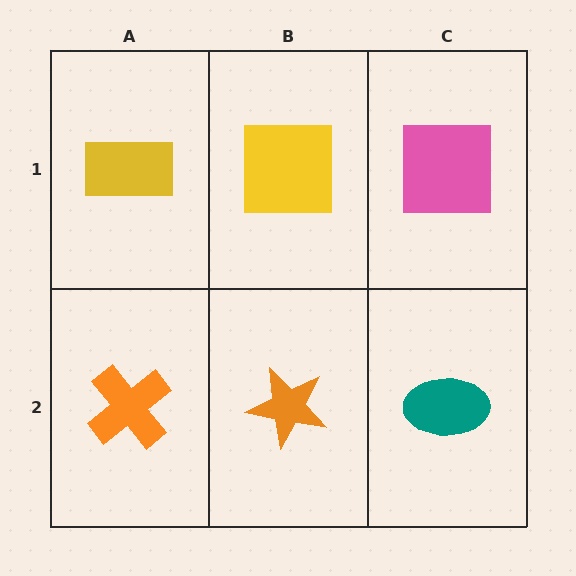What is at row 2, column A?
An orange cross.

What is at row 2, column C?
A teal ellipse.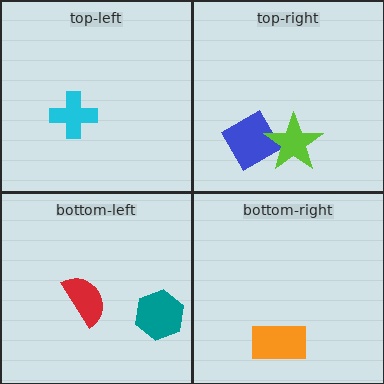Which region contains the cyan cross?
The top-left region.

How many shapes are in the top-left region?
1.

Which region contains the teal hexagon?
The bottom-left region.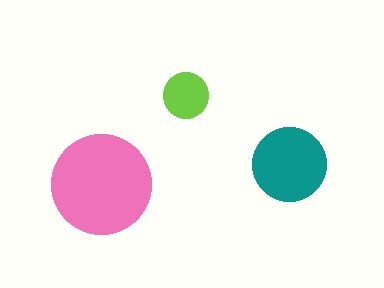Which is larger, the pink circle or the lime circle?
The pink one.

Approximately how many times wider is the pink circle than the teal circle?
About 1.5 times wider.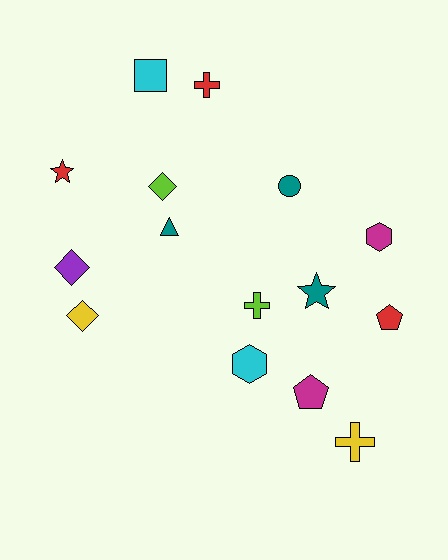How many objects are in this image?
There are 15 objects.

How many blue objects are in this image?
There are no blue objects.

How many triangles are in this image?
There is 1 triangle.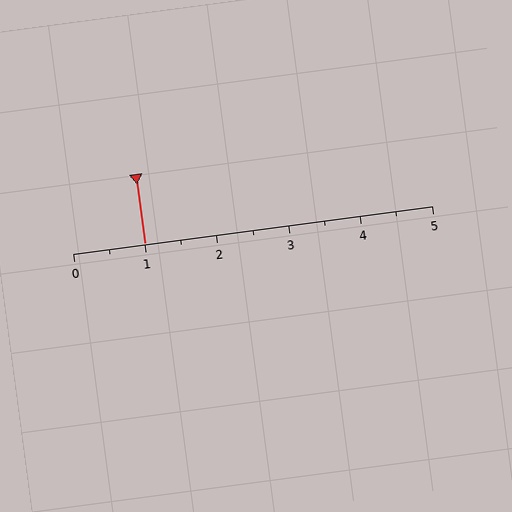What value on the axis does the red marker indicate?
The marker indicates approximately 1.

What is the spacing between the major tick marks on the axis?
The major ticks are spaced 1 apart.